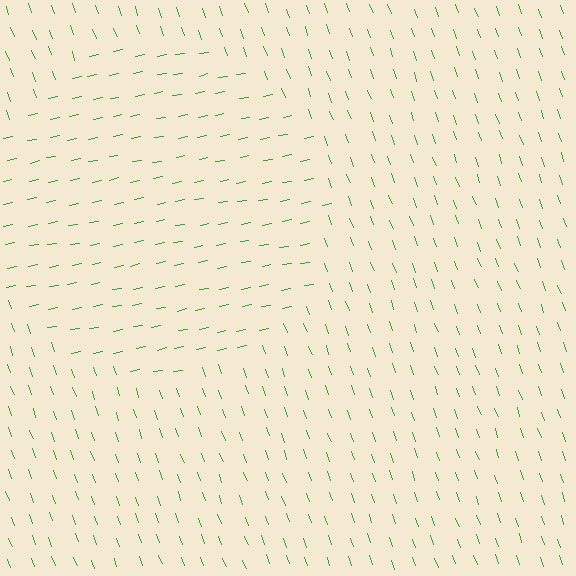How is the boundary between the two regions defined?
The boundary is defined purely by a change in line orientation (approximately 82 degrees difference). All lines are the same color and thickness.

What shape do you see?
I see a circle.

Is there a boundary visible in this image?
Yes, there is a texture boundary formed by a change in line orientation.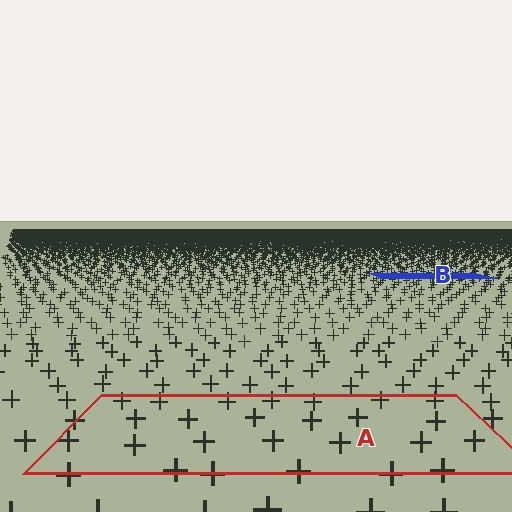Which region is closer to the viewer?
Region A is closer. The texture elements there are larger and more spread out.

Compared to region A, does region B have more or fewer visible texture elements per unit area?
Region B has more texture elements per unit area — they are packed more densely because it is farther away.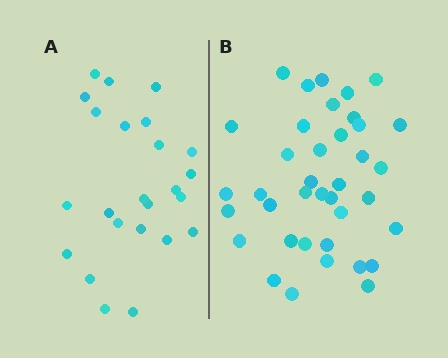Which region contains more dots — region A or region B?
Region B (the right region) has more dots.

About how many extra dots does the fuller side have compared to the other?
Region B has approximately 15 more dots than region A.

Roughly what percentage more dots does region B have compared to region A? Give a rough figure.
About 60% more.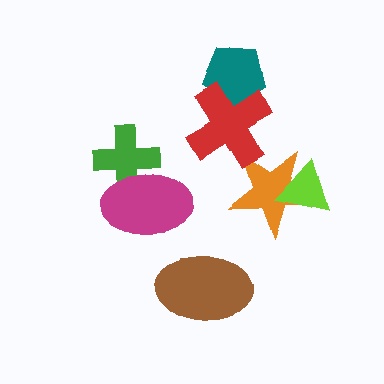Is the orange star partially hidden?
Yes, it is partially covered by another shape.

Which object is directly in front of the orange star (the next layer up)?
The red cross is directly in front of the orange star.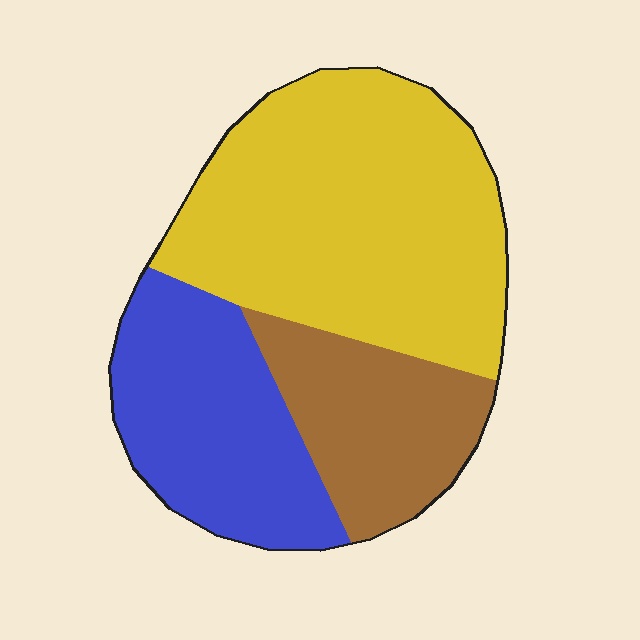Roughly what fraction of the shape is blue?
Blue takes up about one quarter (1/4) of the shape.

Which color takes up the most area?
Yellow, at roughly 50%.